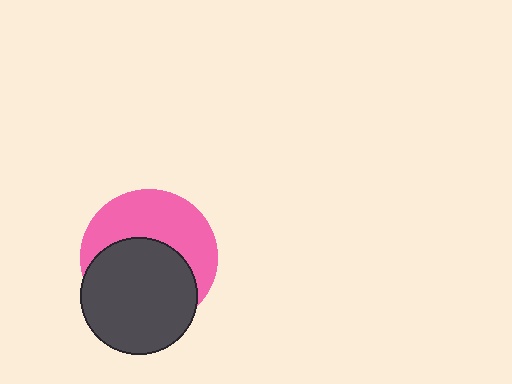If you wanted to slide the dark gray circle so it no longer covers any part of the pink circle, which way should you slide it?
Slide it down — that is the most direct way to separate the two shapes.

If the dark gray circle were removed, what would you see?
You would see the complete pink circle.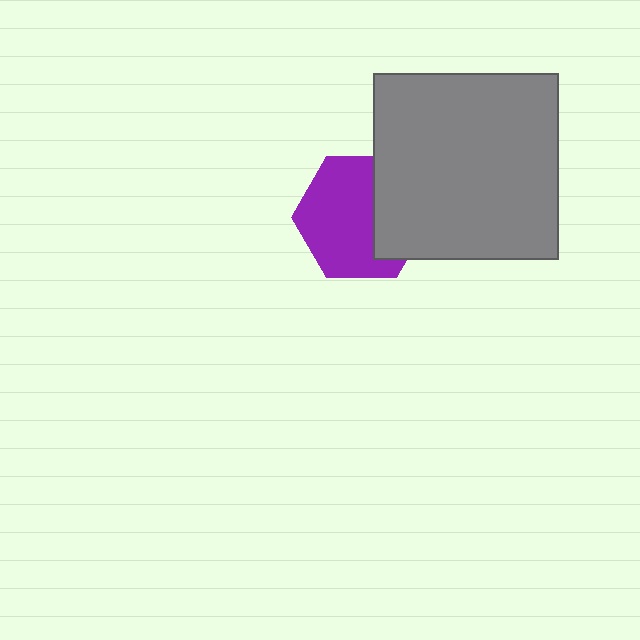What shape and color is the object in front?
The object in front is a gray square.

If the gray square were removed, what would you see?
You would see the complete purple hexagon.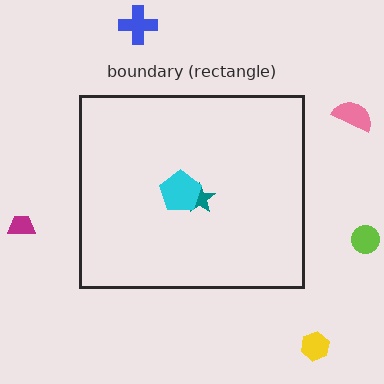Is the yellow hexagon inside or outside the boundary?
Outside.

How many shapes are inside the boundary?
2 inside, 5 outside.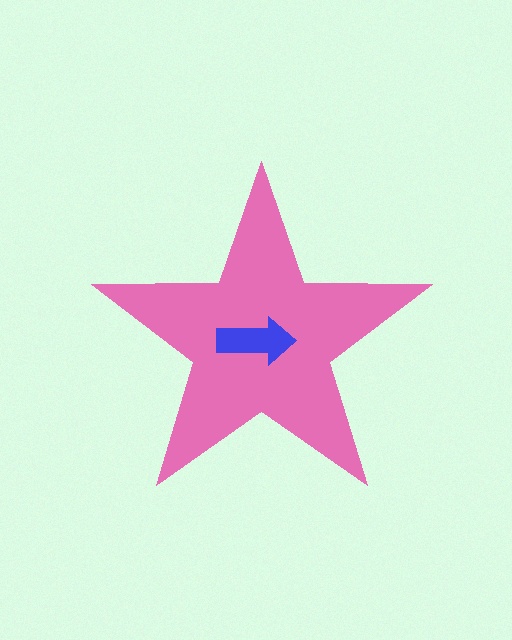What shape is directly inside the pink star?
The blue arrow.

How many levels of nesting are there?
2.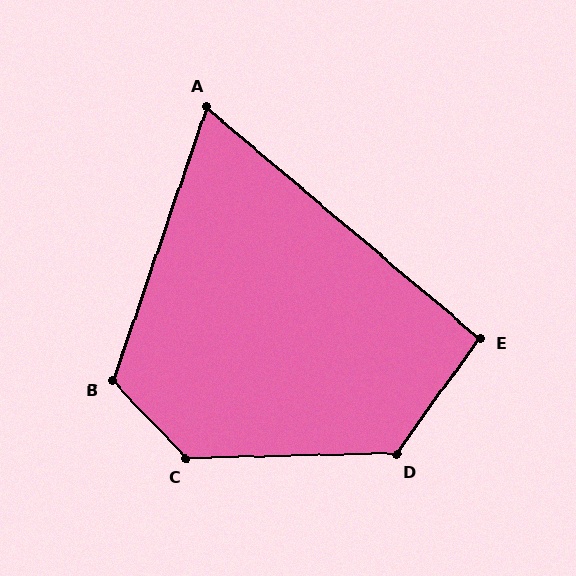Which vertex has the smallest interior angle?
A, at approximately 69 degrees.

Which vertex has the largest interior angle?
C, at approximately 132 degrees.